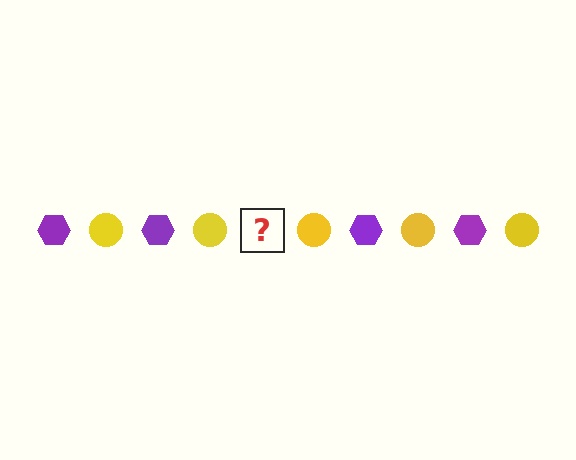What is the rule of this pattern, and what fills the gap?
The rule is that the pattern alternates between purple hexagon and yellow circle. The gap should be filled with a purple hexagon.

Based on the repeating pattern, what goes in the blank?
The blank should be a purple hexagon.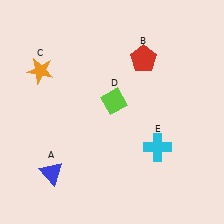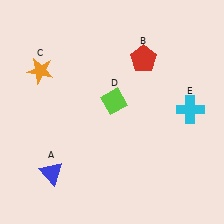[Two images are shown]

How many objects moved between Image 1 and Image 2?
1 object moved between the two images.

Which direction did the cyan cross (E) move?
The cyan cross (E) moved up.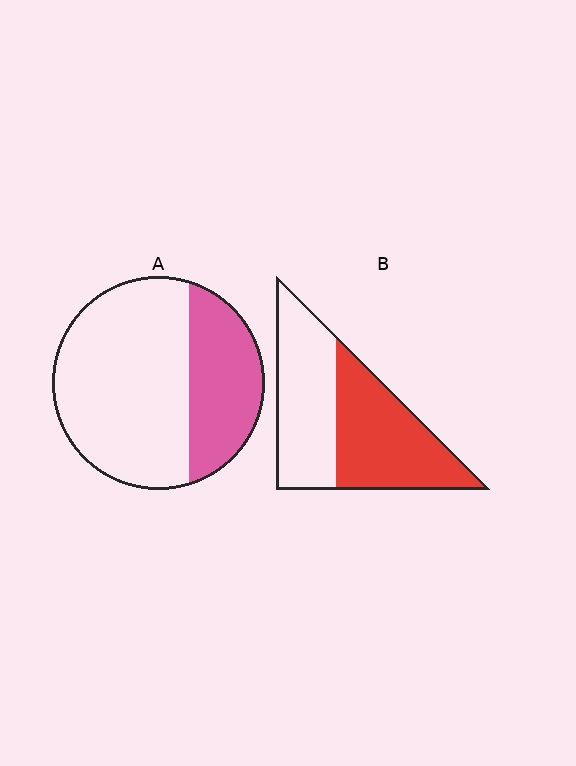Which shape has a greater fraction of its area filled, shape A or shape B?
Shape B.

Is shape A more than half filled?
No.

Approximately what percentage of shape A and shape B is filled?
A is approximately 30% and B is approximately 50%.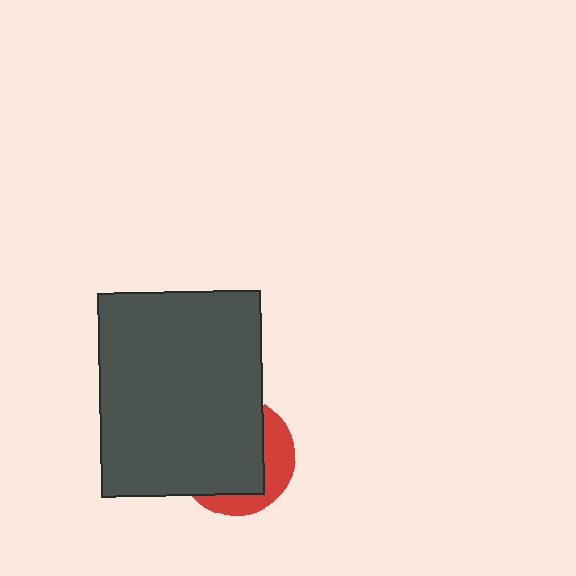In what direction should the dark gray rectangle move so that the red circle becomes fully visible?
The dark gray rectangle should move toward the upper-left. That is the shortest direction to clear the overlap and leave the red circle fully visible.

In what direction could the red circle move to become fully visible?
The red circle could move toward the lower-right. That would shift it out from behind the dark gray rectangle entirely.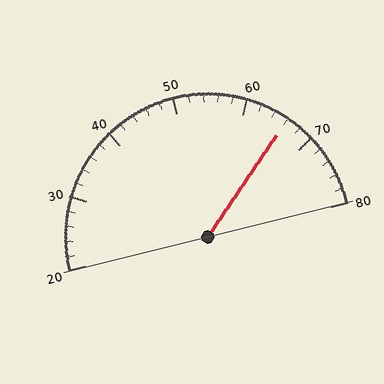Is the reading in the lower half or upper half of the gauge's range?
The reading is in the upper half of the range (20 to 80).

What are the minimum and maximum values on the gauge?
The gauge ranges from 20 to 80.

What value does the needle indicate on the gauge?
The needle indicates approximately 66.